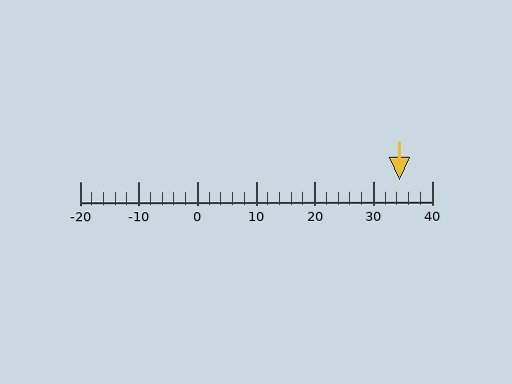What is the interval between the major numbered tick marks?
The major tick marks are spaced 10 units apart.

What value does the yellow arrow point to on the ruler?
The yellow arrow points to approximately 34.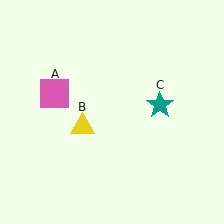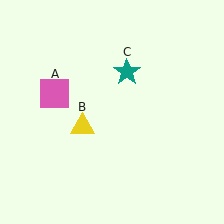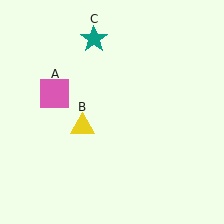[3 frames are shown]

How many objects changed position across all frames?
1 object changed position: teal star (object C).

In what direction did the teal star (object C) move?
The teal star (object C) moved up and to the left.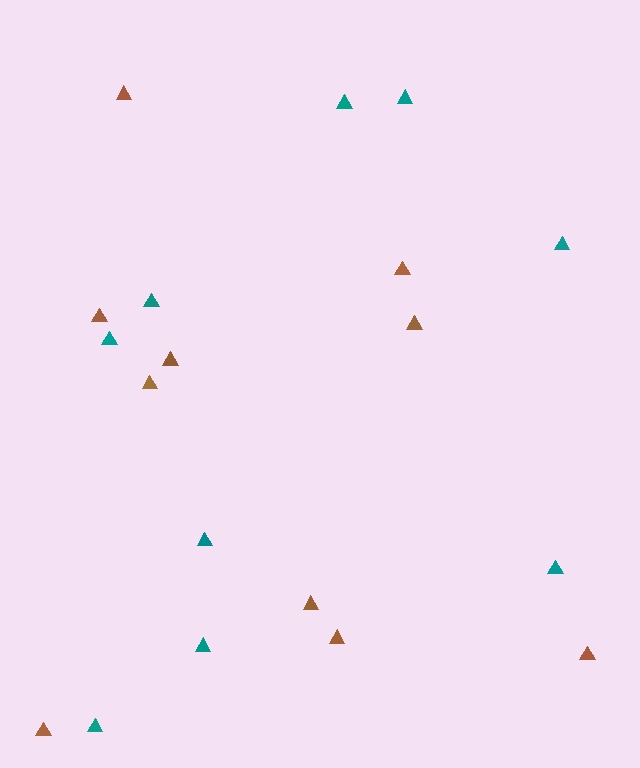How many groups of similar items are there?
There are 2 groups: one group of teal triangles (9) and one group of brown triangles (10).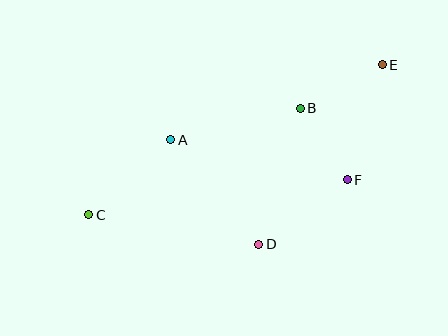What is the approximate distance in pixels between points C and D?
The distance between C and D is approximately 173 pixels.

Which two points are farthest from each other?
Points C and E are farthest from each other.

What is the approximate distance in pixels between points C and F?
The distance between C and F is approximately 261 pixels.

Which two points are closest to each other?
Points B and F are closest to each other.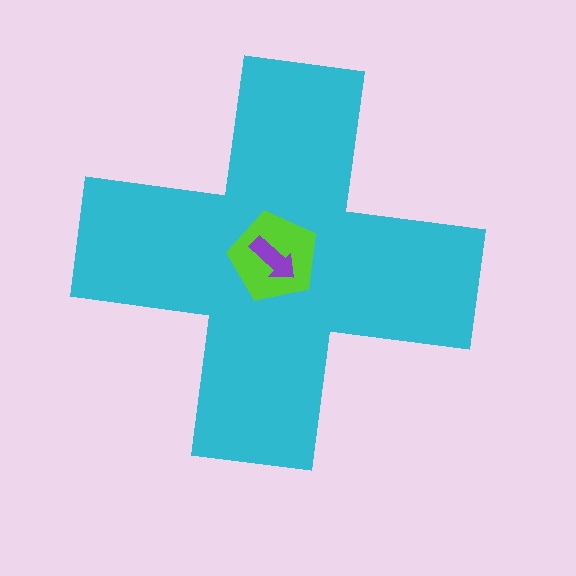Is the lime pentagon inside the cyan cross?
Yes.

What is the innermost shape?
The purple arrow.